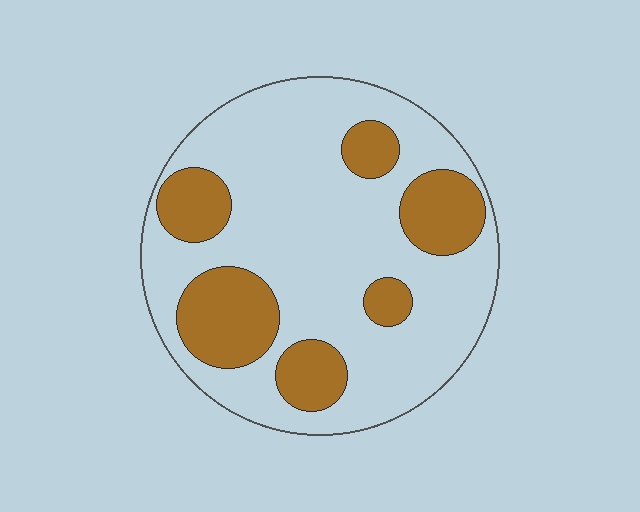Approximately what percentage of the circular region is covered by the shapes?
Approximately 25%.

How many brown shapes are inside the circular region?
6.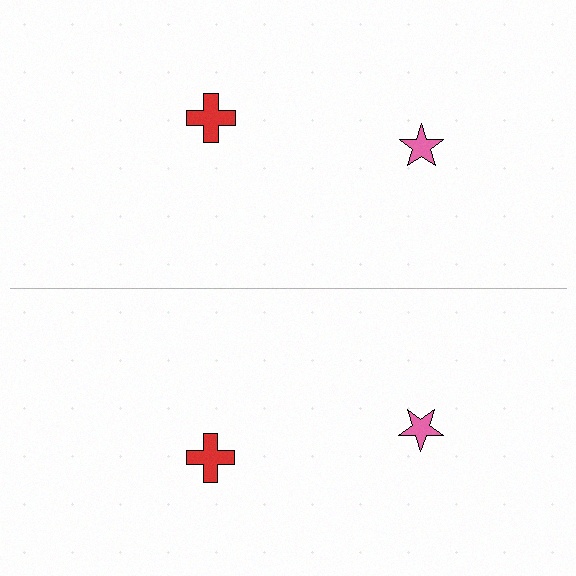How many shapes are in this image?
There are 4 shapes in this image.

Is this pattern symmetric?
Yes, this pattern has bilateral (reflection) symmetry.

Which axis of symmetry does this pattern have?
The pattern has a horizontal axis of symmetry running through the center of the image.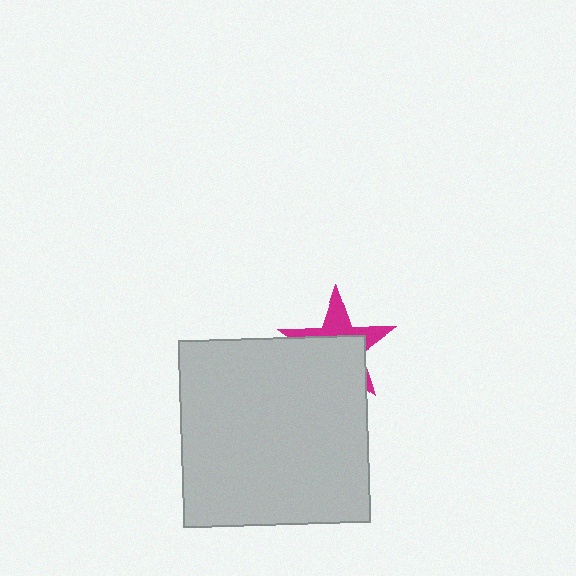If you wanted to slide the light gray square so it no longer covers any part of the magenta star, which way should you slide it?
Slide it down — that is the most direct way to separate the two shapes.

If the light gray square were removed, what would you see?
You would see the complete magenta star.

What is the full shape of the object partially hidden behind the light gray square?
The partially hidden object is a magenta star.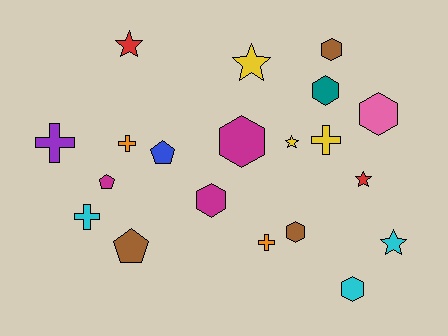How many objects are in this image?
There are 20 objects.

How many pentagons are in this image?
There are 3 pentagons.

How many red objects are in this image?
There are 2 red objects.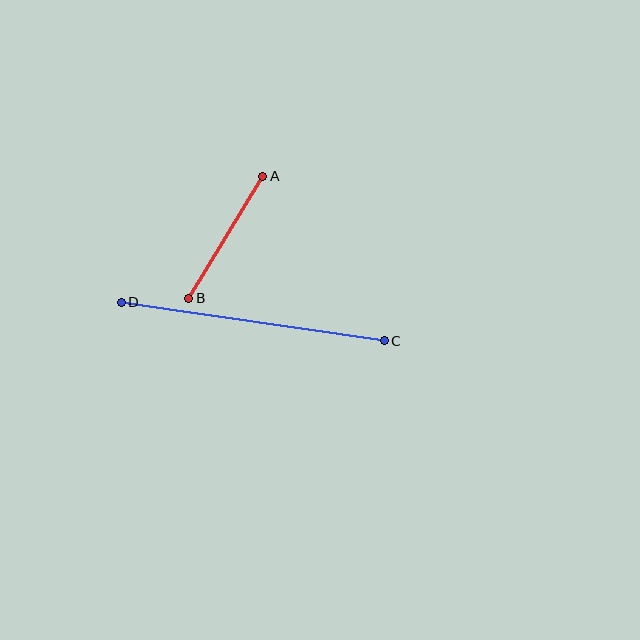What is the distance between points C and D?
The distance is approximately 266 pixels.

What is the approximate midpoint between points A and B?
The midpoint is at approximately (226, 237) pixels.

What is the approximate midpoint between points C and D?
The midpoint is at approximately (253, 321) pixels.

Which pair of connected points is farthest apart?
Points C and D are farthest apart.